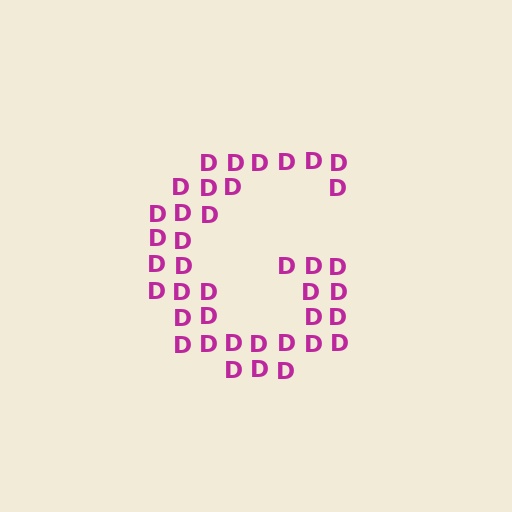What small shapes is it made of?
It is made of small letter D's.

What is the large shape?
The large shape is the letter G.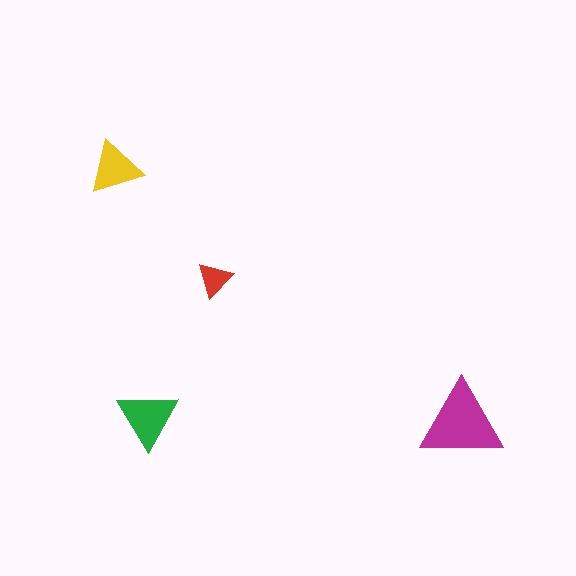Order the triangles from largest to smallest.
the magenta one, the green one, the yellow one, the red one.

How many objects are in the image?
There are 4 objects in the image.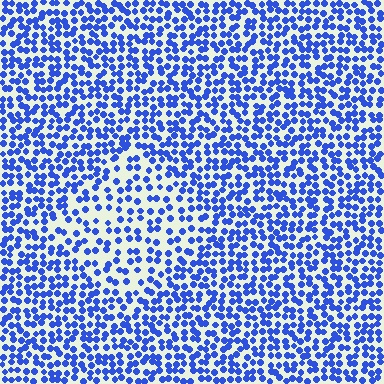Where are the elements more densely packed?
The elements are more densely packed outside the diamond boundary.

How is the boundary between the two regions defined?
The boundary is defined by a change in element density (approximately 1.7x ratio). All elements are the same color, size, and shape.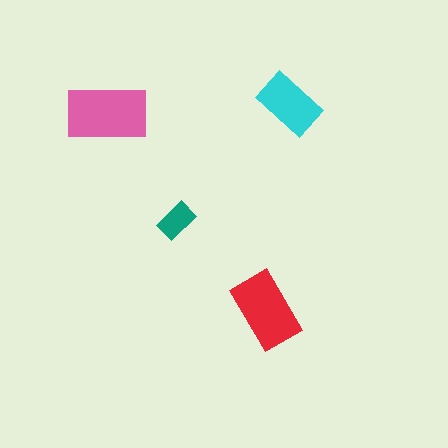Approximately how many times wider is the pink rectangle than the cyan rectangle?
About 1.5 times wider.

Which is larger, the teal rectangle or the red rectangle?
The red one.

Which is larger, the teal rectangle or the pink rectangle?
The pink one.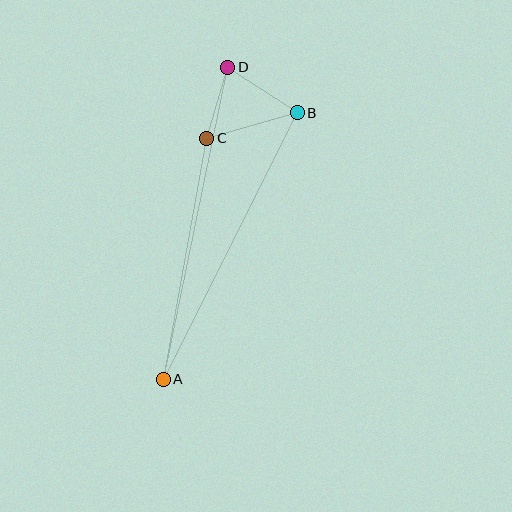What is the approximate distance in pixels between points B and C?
The distance between B and C is approximately 94 pixels.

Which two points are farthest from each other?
Points A and D are farthest from each other.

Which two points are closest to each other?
Points C and D are closest to each other.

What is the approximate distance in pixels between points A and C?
The distance between A and C is approximately 245 pixels.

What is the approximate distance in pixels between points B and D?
The distance between B and D is approximately 83 pixels.